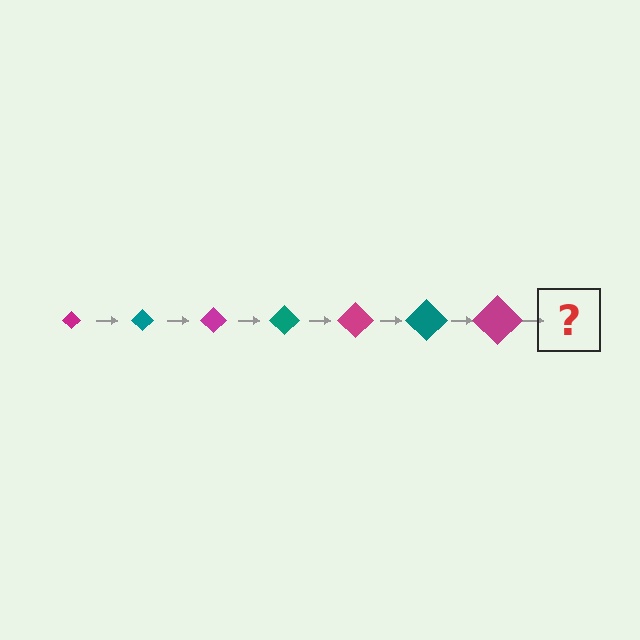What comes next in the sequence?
The next element should be a teal diamond, larger than the previous one.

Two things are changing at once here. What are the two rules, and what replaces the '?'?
The two rules are that the diamond grows larger each step and the color cycles through magenta and teal. The '?' should be a teal diamond, larger than the previous one.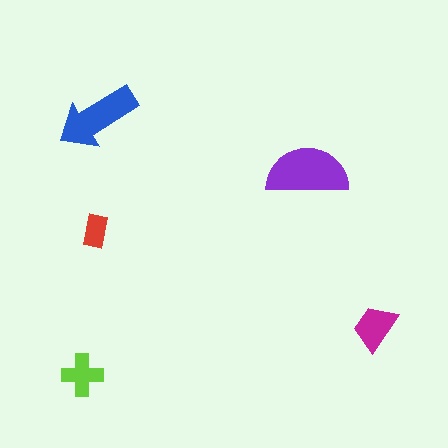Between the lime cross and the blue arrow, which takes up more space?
The blue arrow.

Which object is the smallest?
The red rectangle.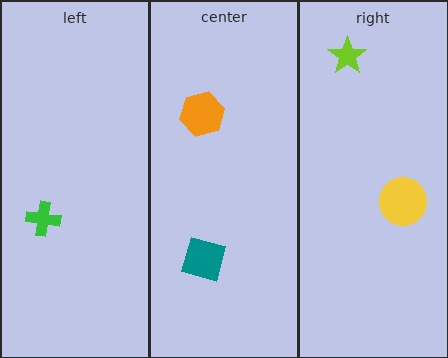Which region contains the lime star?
The right region.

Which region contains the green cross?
The left region.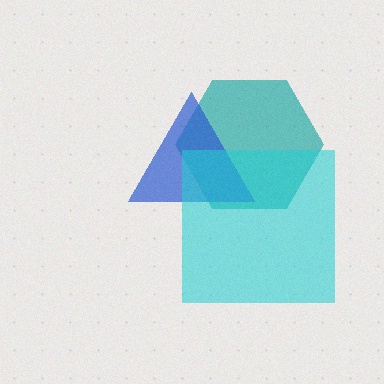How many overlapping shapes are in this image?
There are 3 overlapping shapes in the image.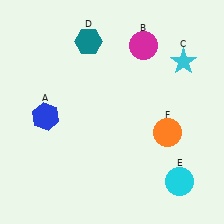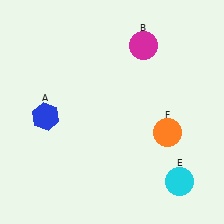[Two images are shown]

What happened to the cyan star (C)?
The cyan star (C) was removed in Image 2. It was in the top-right area of Image 1.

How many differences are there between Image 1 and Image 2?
There are 2 differences between the two images.